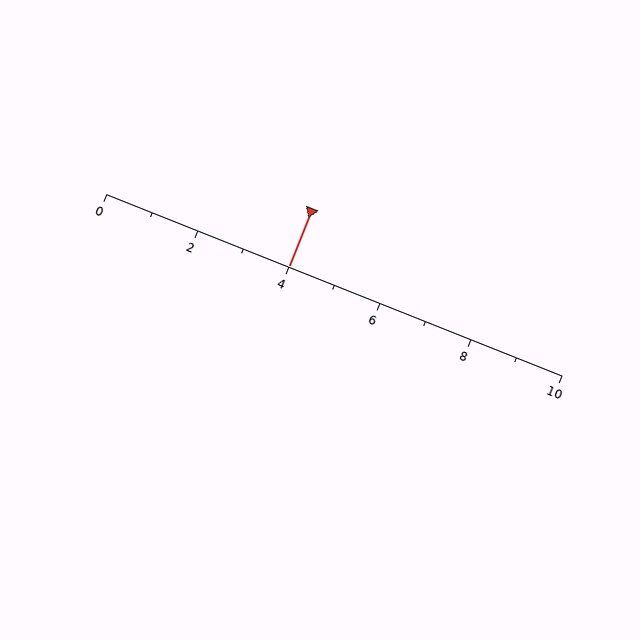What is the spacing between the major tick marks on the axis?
The major ticks are spaced 2 apart.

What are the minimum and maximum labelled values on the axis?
The axis runs from 0 to 10.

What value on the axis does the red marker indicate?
The marker indicates approximately 4.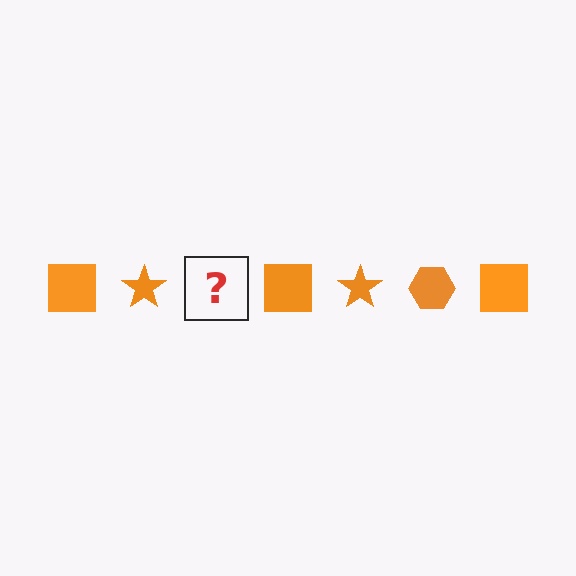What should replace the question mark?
The question mark should be replaced with an orange hexagon.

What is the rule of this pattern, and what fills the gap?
The rule is that the pattern cycles through square, star, hexagon shapes in orange. The gap should be filled with an orange hexagon.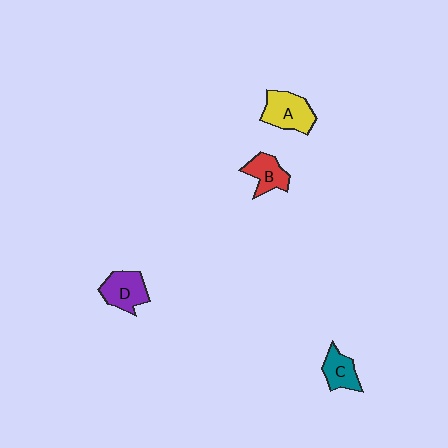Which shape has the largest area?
Shape A (yellow).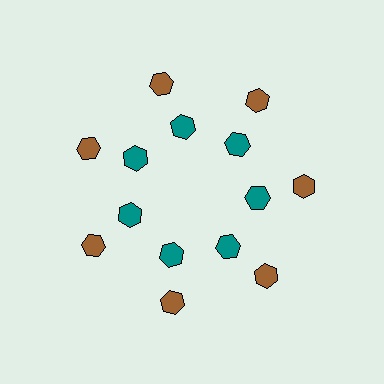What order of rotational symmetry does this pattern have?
This pattern has 7-fold rotational symmetry.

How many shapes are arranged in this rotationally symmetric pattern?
There are 14 shapes, arranged in 7 groups of 2.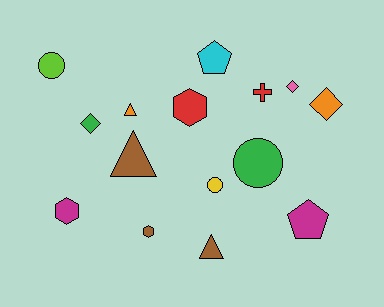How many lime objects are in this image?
There is 1 lime object.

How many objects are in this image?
There are 15 objects.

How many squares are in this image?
There are no squares.